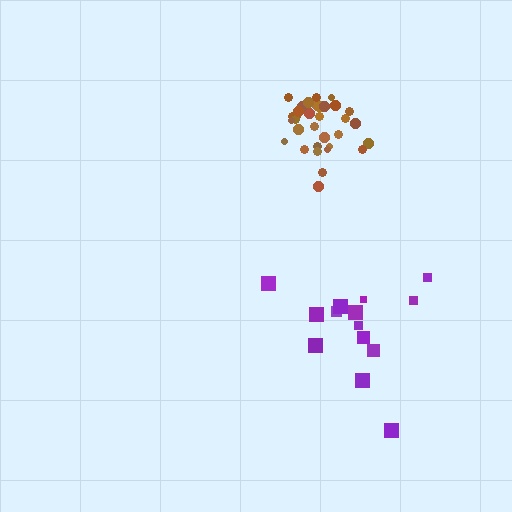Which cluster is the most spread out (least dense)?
Purple.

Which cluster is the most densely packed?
Brown.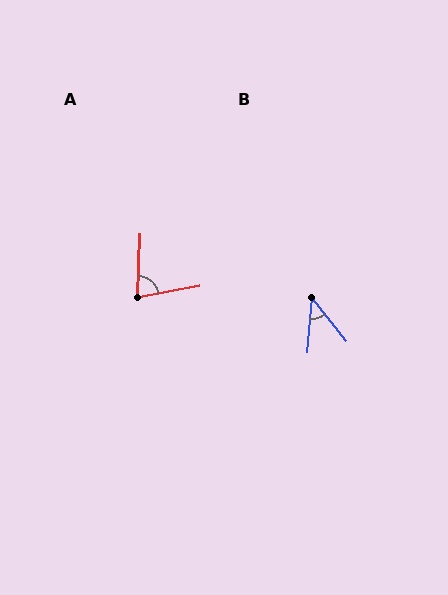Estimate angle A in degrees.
Approximately 77 degrees.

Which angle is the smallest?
B, at approximately 43 degrees.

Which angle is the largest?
A, at approximately 77 degrees.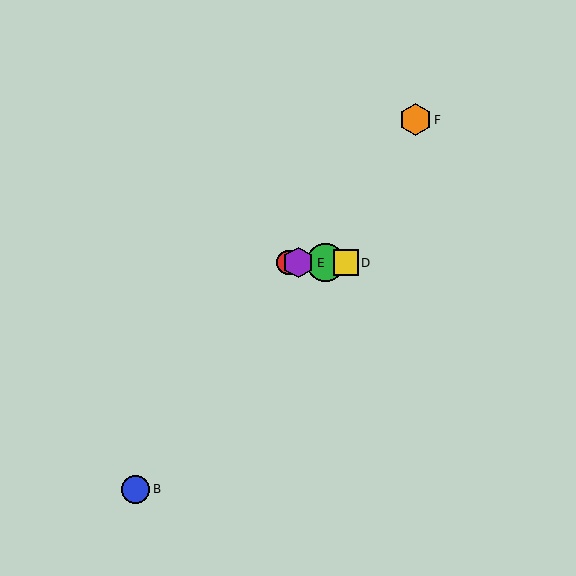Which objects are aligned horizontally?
Objects A, C, D, E are aligned horizontally.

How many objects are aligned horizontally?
4 objects (A, C, D, E) are aligned horizontally.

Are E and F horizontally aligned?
No, E is at y≈263 and F is at y≈120.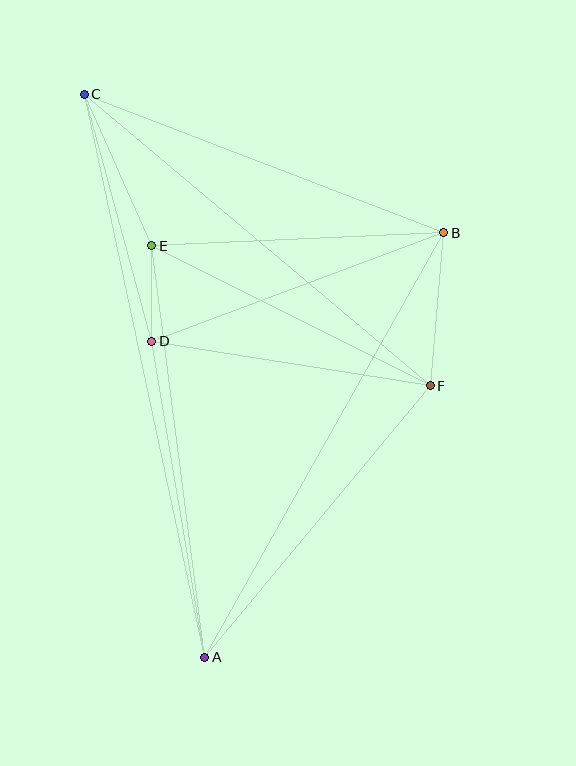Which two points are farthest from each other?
Points A and C are farthest from each other.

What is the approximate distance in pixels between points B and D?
The distance between B and D is approximately 312 pixels.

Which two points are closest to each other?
Points D and E are closest to each other.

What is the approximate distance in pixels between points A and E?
The distance between A and E is approximately 415 pixels.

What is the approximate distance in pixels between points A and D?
The distance between A and D is approximately 320 pixels.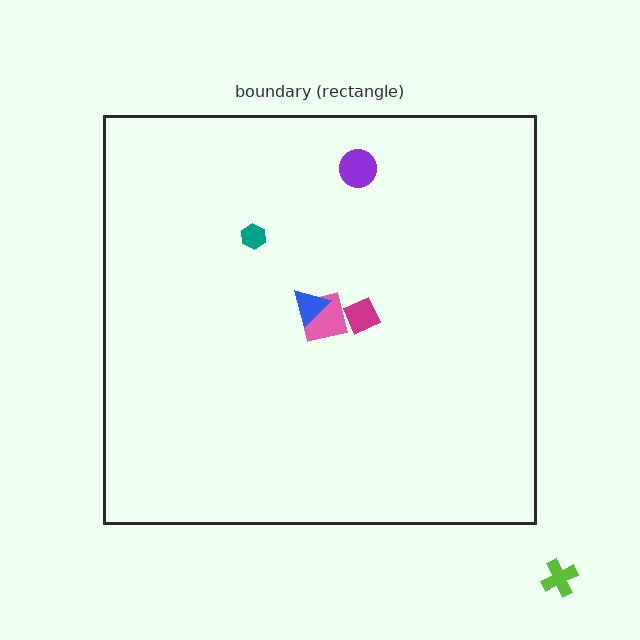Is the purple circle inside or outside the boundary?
Inside.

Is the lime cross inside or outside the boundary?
Outside.